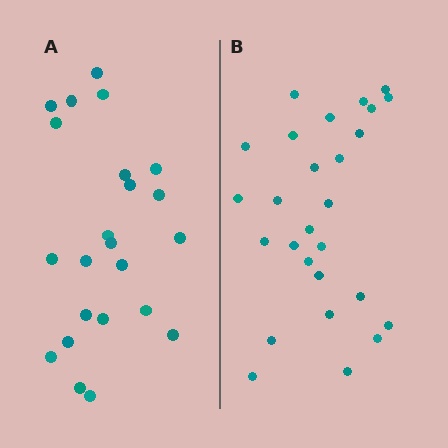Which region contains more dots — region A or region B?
Region B (the right region) has more dots.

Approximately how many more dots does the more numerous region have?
Region B has about 4 more dots than region A.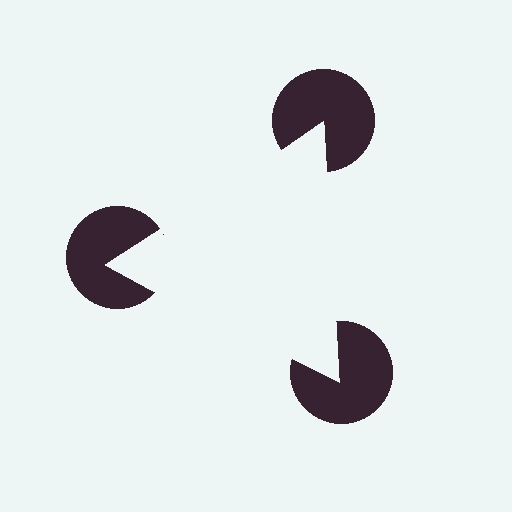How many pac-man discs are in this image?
There are 3 — one at each vertex of the illusory triangle.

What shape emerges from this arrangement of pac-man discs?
An illusory triangle — its edges are inferred from the aligned wedge cuts in the pac-man discs, not physically drawn.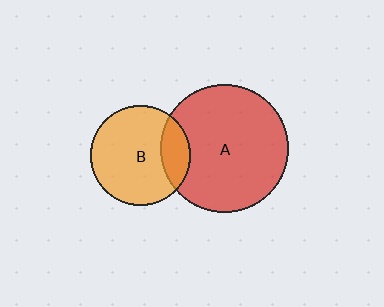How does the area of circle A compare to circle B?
Approximately 1.6 times.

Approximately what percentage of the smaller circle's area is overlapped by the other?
Approximately 20%.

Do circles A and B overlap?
Yes.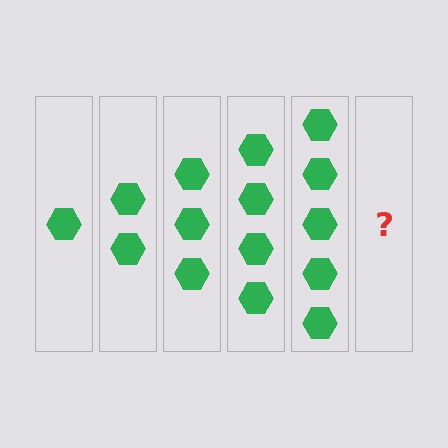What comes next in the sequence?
The next element should be 6 hexagons.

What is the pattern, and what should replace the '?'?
The pattern is that each step adds one more hexagon. The '?' should be 6 hexagons.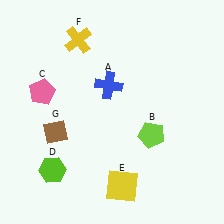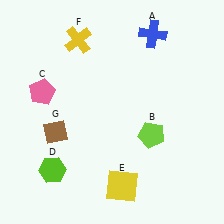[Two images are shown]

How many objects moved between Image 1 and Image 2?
1 object moved between the two images.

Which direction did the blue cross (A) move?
The blue cross (A) moved up.